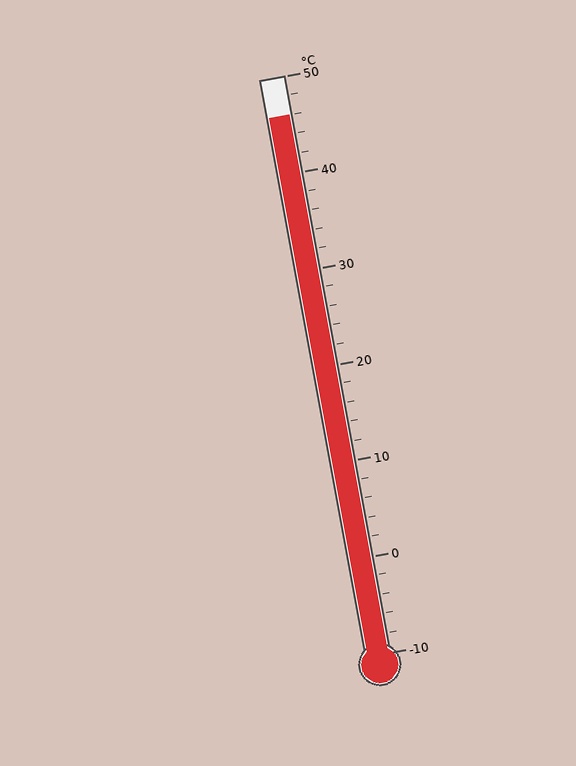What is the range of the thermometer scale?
The thermometer scale ranges from -10°C to 50°C.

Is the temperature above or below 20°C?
The temperature is above 20°C.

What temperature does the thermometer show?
The thermometer shows approximately 46°C.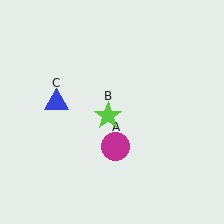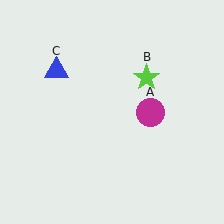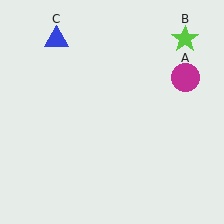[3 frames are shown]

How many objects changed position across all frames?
3 objects changed position: magenta circle (object A), lime star (object B), blue triangle (object C).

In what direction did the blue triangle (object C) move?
The blue triangle (object C) moved up.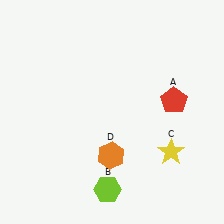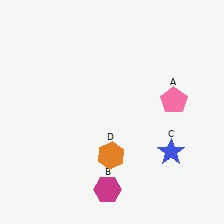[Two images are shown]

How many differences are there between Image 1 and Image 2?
There are 3 differences between the two images.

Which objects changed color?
A changed from red to pink. B changed from lime to magenta. C changed from yellow to blue.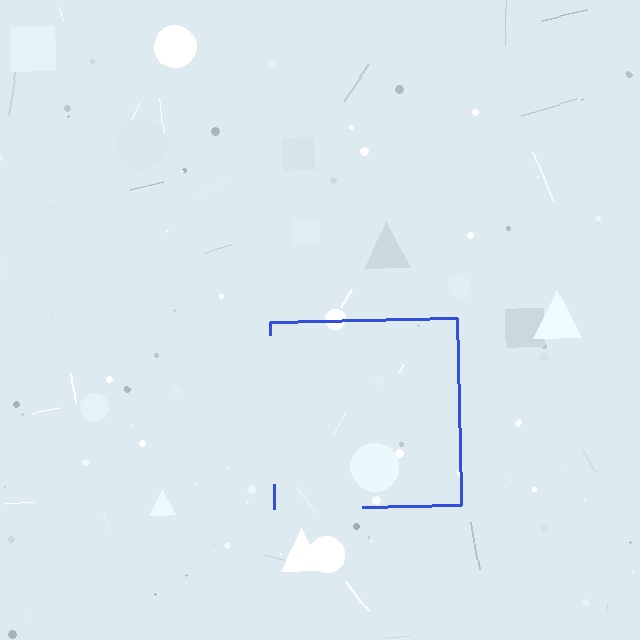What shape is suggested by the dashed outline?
The dashed outline suggests a square.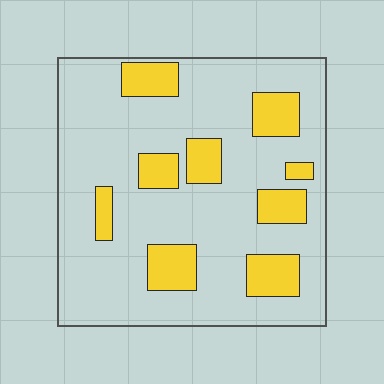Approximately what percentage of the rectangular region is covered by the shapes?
Approximately 20%.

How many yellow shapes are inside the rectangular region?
9.